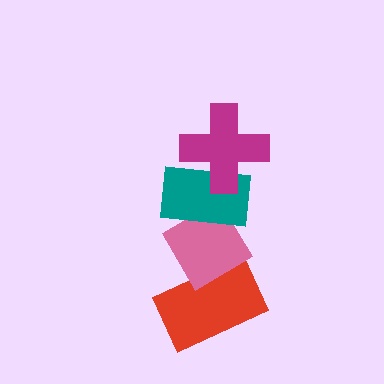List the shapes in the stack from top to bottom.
From top to bottom: the magenta cross, the teal rectangle, the pink diamond, the red rectangle.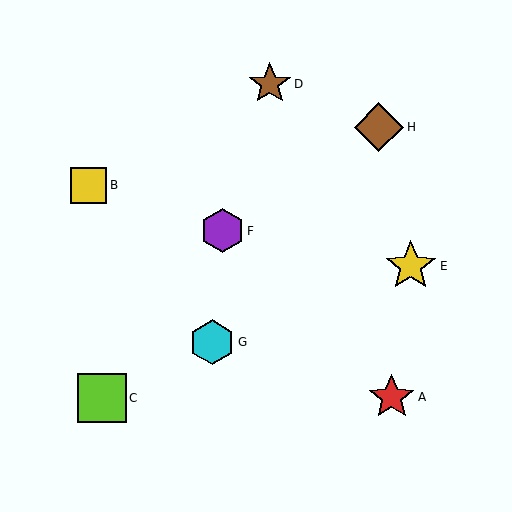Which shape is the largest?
The yellow star (labeled E) is the largest.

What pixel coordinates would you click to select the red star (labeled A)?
Click at (392, 397) to select the red star A.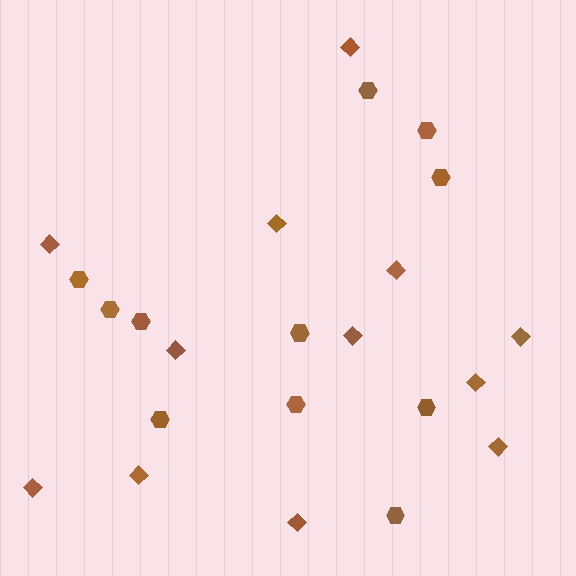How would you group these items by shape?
There are 2 groups: one group of hexagons (11) and one group of diamonds (12).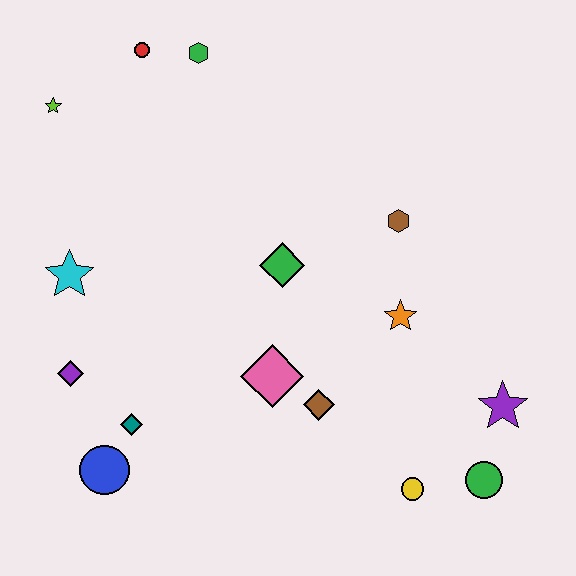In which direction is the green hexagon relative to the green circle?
The green hexagon is above the green circle.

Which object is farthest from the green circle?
The lime star is farthest from the green circle.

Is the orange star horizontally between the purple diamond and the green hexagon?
No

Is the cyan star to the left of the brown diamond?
Yes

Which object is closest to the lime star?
The red circle is closest to the lime star.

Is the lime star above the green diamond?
Yes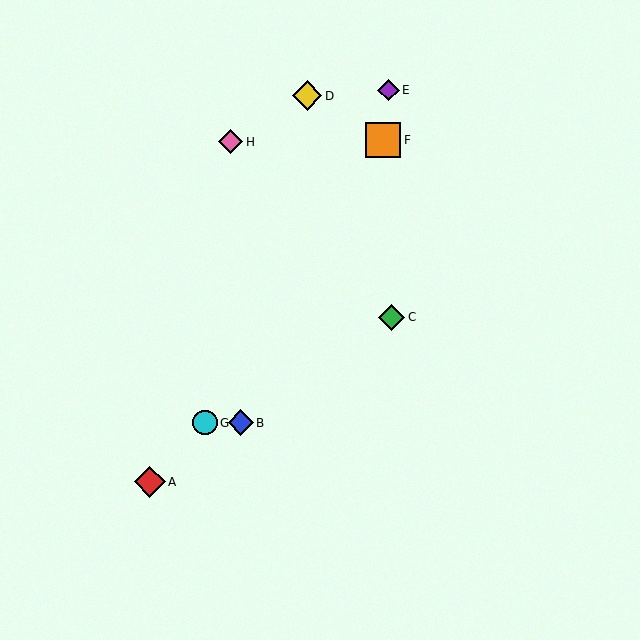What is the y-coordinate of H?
Object H is at y≈142.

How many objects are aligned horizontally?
2 objects (B, G) are aligned horizontally.